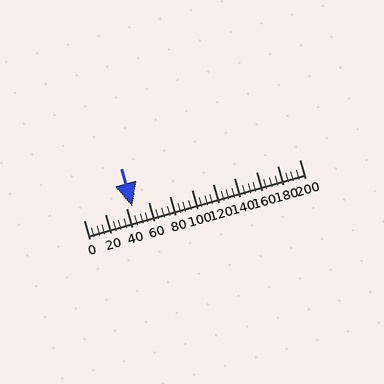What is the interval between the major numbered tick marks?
The major tick marks are spaced 20 units apart.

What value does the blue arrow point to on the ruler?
The blue arrow points to approximately 45.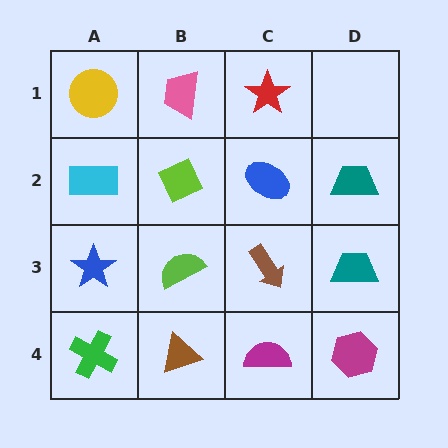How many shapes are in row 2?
4 shapes.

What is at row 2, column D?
A teal trapezoid.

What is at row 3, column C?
A brown arrow.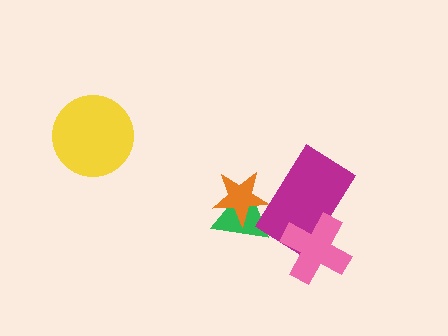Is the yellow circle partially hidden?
No, no other shape covers it.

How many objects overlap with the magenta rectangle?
3 objects overlap with the magenta rectangle.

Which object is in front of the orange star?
The magenta rectangle is in front of the orange star.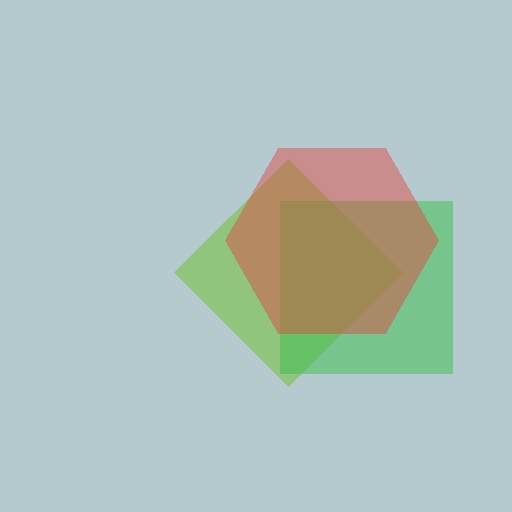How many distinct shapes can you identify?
There are 3 distinct shapes: a lime diamond, a green square, a red hexagon.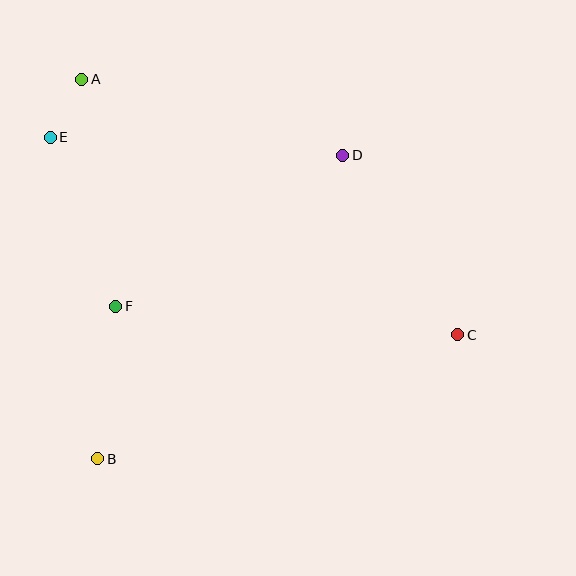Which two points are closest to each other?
Points A and E are closest to each other.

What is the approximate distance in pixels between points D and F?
The distance between D and F is approximately 273 pixels.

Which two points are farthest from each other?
Points A and C are farthest from each other.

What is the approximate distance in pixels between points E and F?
The distance between E and F is approximately 181 pixels.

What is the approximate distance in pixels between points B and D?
The distance between B and D is approximately 390 pixels.